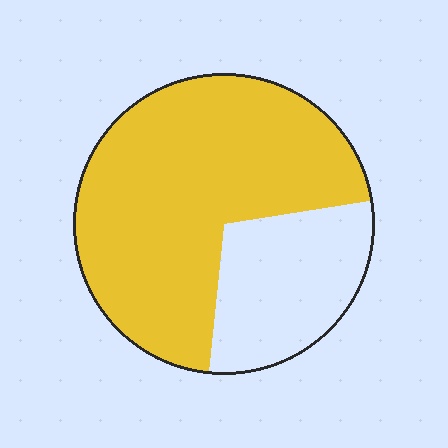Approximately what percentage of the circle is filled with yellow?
Approximately 70%.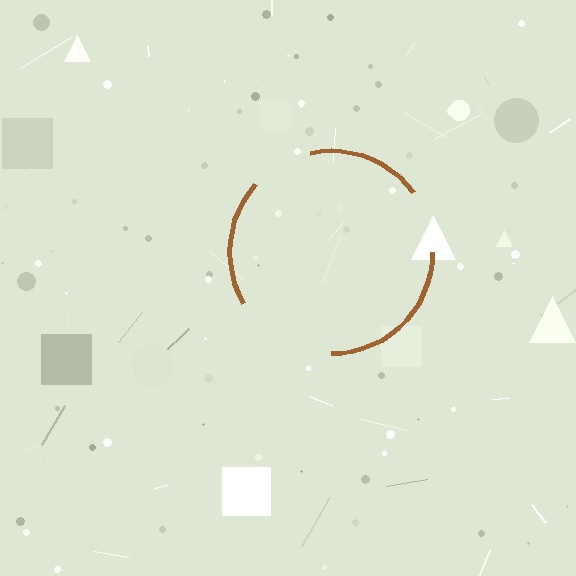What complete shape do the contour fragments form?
The contour fragments form a circle.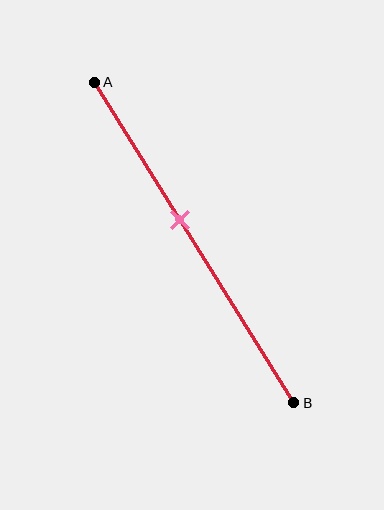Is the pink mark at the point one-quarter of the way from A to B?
No, the mark is at about 45% from A, not at the 25% one-quarter point.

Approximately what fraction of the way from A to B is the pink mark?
The pink mark is approximately 45% of the way from A to B.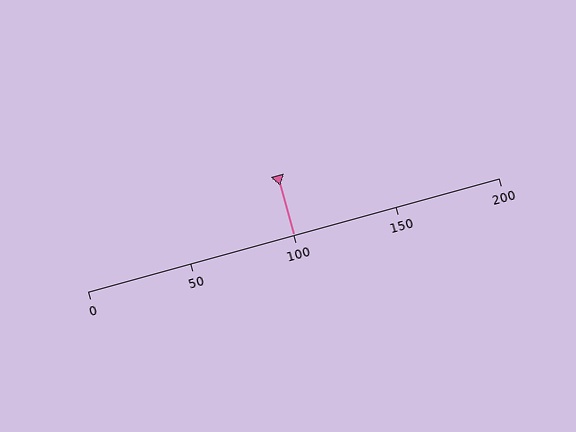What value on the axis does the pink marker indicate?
The marker indicates approximately 100.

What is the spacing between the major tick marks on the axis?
The major ticks are spaced 50 apart.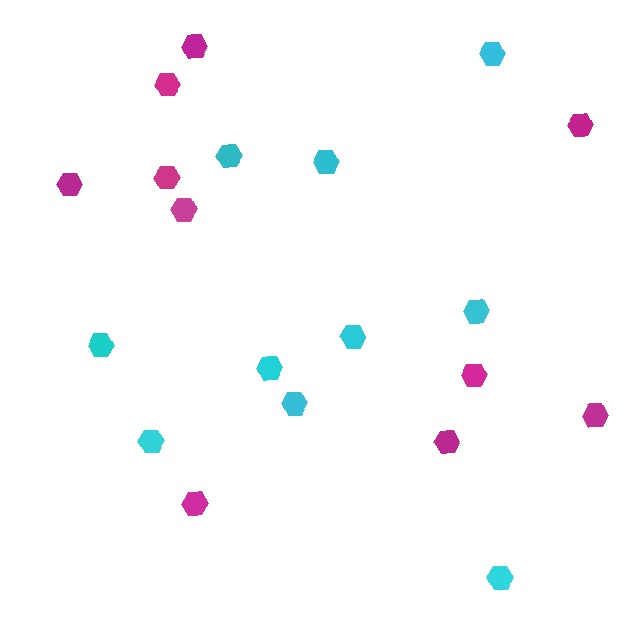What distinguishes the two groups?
There are 2 groups: one group of cyan hexagons (10) and one group of magenta hexagons (10).